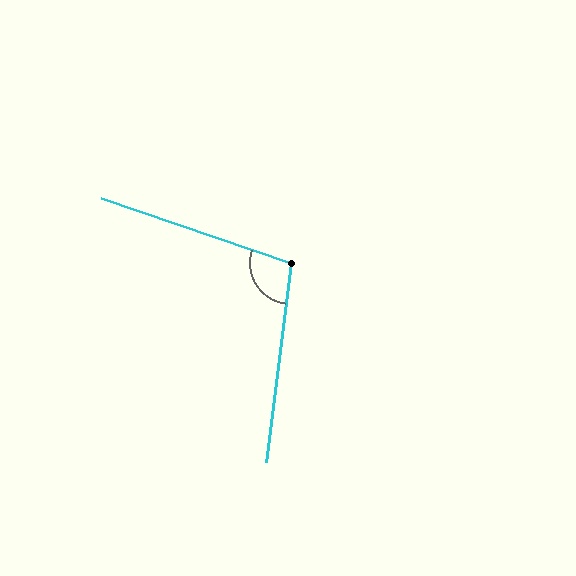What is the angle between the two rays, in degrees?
Approximately 102 degrees.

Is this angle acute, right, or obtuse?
It is obtuse.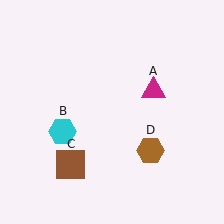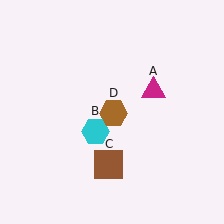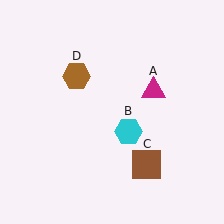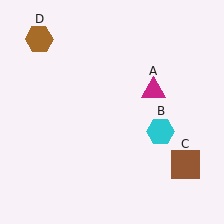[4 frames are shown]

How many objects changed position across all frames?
3 objects changed position: cyan hexagon (object B), brown square (object C), brown hexagon (object D).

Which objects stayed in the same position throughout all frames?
Magenta triangle (object A) remained stationary.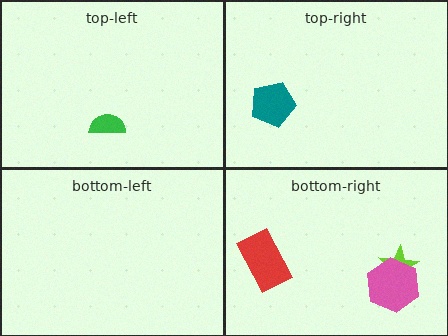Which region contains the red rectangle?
The bottom-right region.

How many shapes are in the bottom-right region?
3.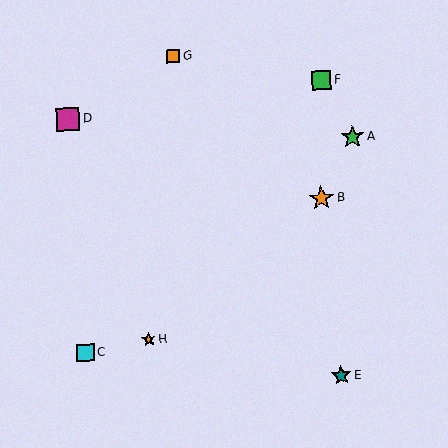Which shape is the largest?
The orange star (labeled B) is the largest.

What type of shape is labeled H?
Shape H is an orange star.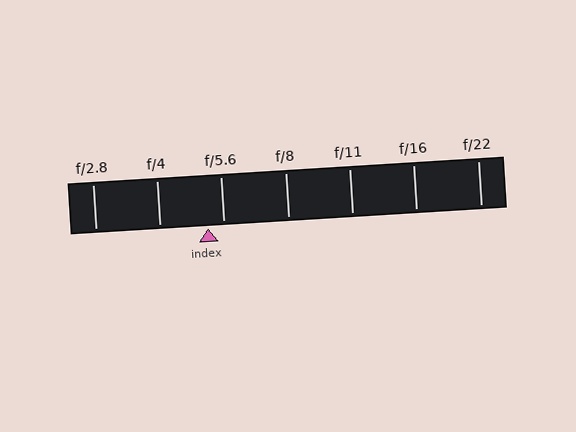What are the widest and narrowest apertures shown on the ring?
The widest aperture shown is f/2.8 and the narrowest is f/22.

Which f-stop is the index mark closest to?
The index mark is closest to f/5.6.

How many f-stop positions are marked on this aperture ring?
There are 7 f-stop positions marked.